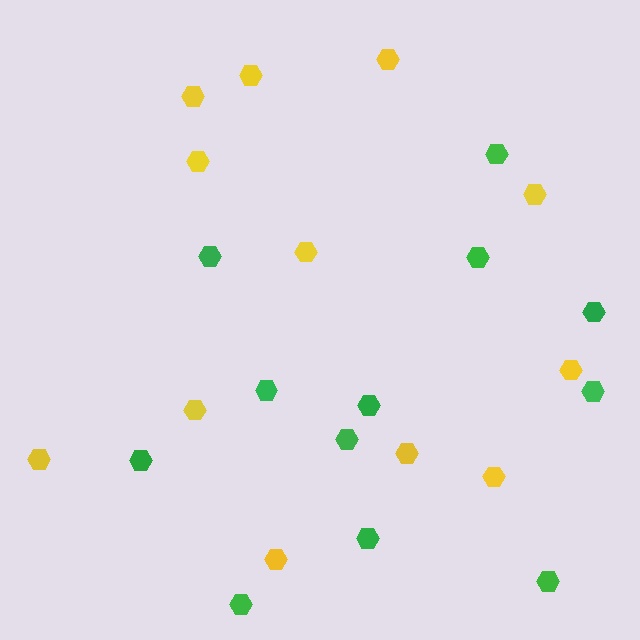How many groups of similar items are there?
There are 2 groups: one group of yellow hexagons (12) and one group of green hexagons (12).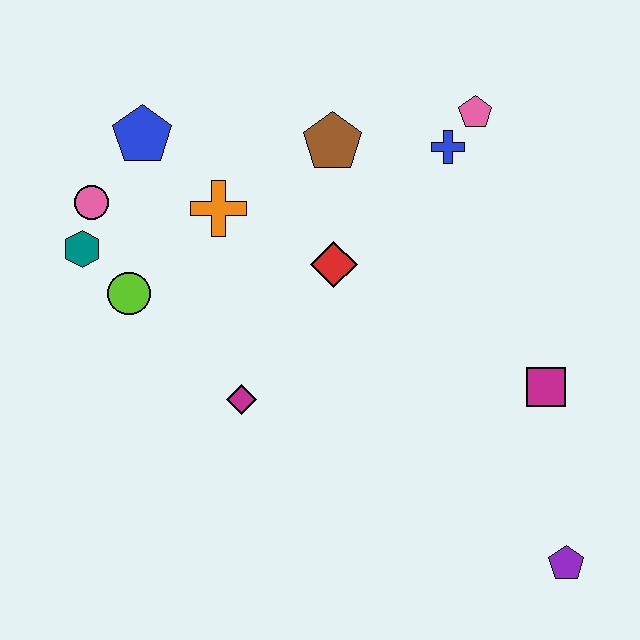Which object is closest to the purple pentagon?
The magenta square is closest to the purple pentagon.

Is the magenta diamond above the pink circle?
No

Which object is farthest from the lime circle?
The purple pentagon is farthest from the lime circle.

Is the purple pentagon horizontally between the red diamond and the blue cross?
No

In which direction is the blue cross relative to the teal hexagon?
The blue cross is to the right of the teal hexagon.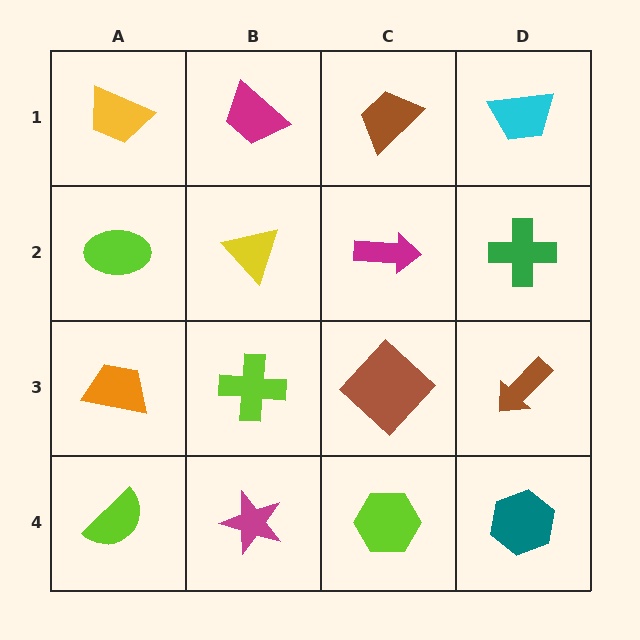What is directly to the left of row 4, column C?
A magenta star.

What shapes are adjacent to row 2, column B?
A magenta trapezoid (row 1, column B), a lime cross (row 3, column B), a lime ellipse (row 2, column A), a magenta arrow (row 2, column C).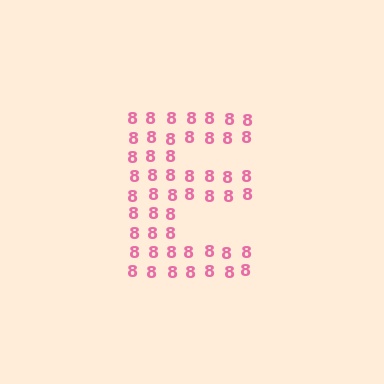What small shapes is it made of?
It is made of small digit 8's.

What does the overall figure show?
The overall figure shows the letter E.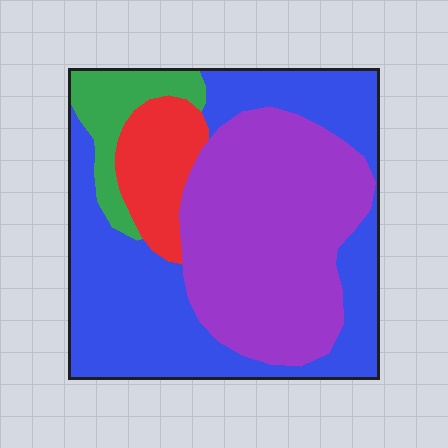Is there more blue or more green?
Blue.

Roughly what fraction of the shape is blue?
Blue covers around 40% of the shape.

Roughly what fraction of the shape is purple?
Purple takes up about two fifths (2/5) of the shape.